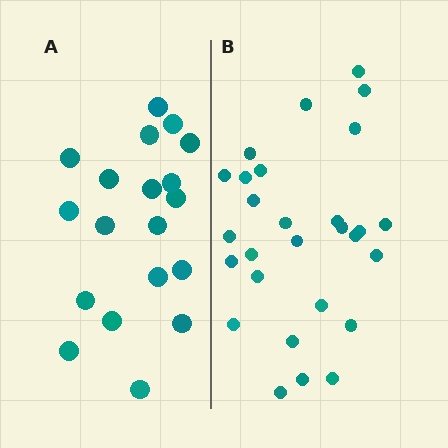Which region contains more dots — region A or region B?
Region B (the right region) has more dots.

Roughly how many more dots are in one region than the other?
Region B has roughly 8 or so more dots than region A.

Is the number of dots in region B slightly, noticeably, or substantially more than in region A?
Region B has substantially more. The ratio is roughly 1.5 to 1.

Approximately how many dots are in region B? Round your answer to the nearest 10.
About 30 dots. (The exact count is 28, which rounds to 30.)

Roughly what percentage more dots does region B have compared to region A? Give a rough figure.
About 45% more.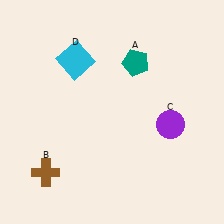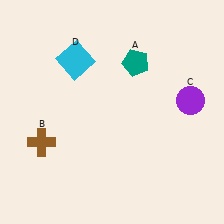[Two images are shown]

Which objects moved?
The objects that moved are: the brown cross (B), the purple circle (C).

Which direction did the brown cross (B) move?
The brown cross (B) moved up.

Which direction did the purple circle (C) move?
The purple circle (C) moved up.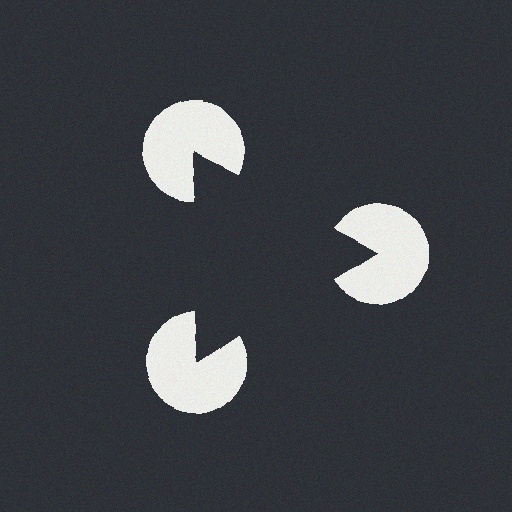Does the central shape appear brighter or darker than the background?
It typically appears slightly darker than the background, even though no actual brightness change is drawn.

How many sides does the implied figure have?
3 sides.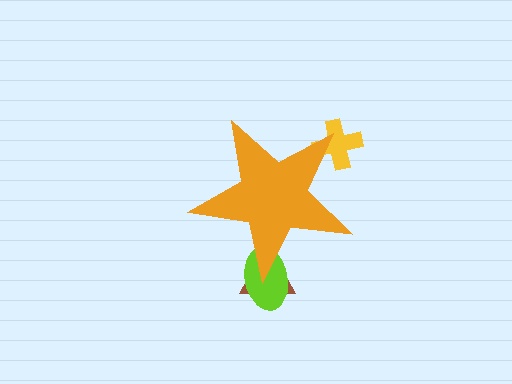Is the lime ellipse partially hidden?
Yes, the lime ellipse is partially hidden behind the orange star.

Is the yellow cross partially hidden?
Yes, the yellow cross is partially hidden behind the orange star.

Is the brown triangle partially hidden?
Yes, the brown triangle is partially hidden behind the orange star.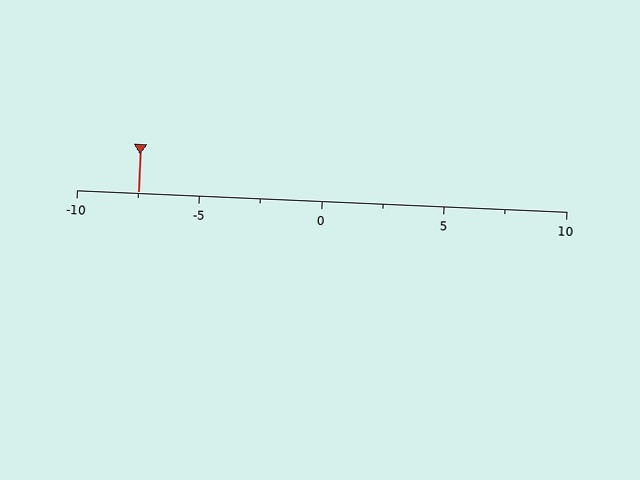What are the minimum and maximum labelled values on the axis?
The axis runs from -10 to 10.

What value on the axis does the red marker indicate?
The marker indicates approximately -7.5.